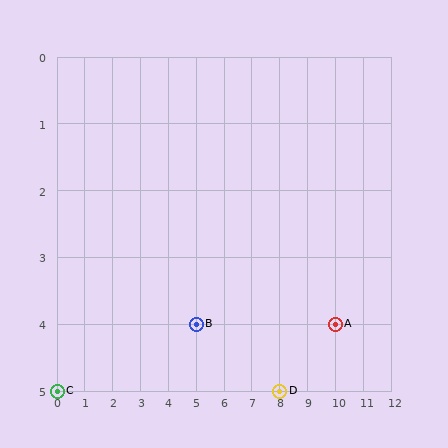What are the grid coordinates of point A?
Point A is at grid coordinates (10, 4).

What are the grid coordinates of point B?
Point B is at grid coordinates (5, 4).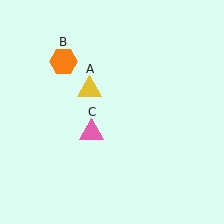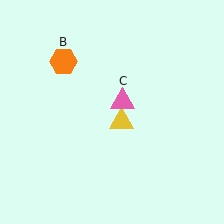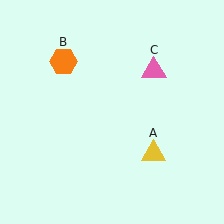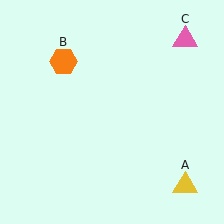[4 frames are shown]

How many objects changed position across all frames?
2 objects changed position: yellow triangle (object A), pink triangle (object C).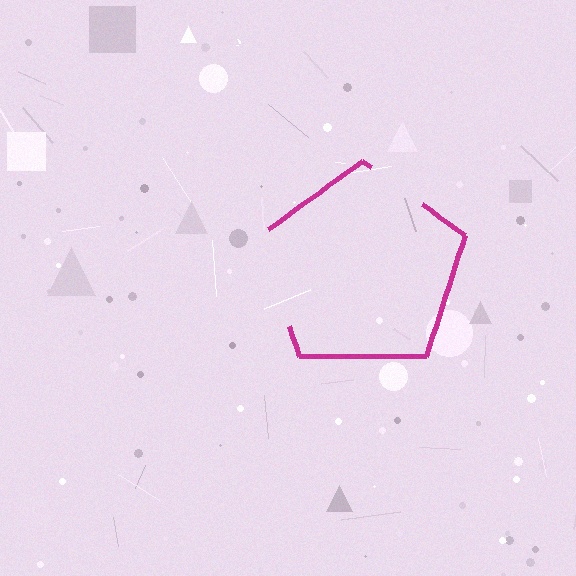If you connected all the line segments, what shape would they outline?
They would outline a pentagon.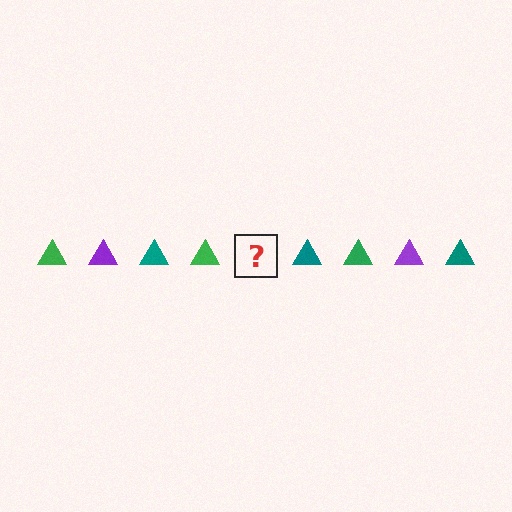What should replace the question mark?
The question mark should be replaced with a purple triangle.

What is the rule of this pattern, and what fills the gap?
The rule is that the pattern cycles through green, purple, teal triangles. The gap should be filled with a purple triangle.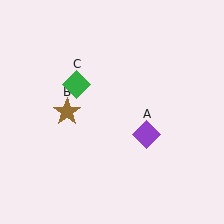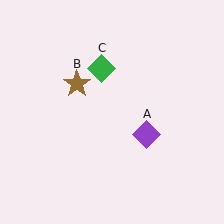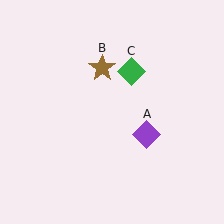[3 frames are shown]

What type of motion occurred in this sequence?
The brown star (object B), green diamond (object C) rotated clockwise around the center of the scene.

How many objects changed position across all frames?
2 objects changed position: brown star (object B), green diamond (object C).